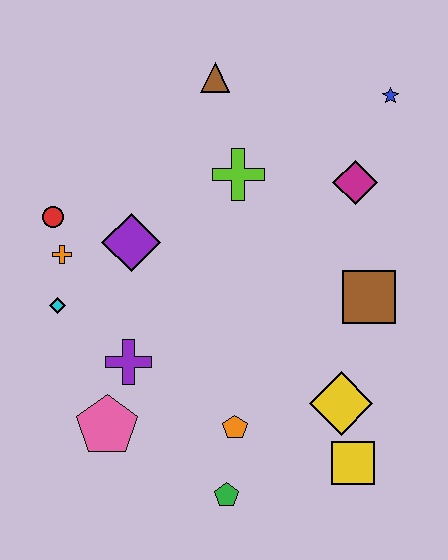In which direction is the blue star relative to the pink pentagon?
The blue star is above the pink pentagon.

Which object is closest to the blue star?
The magenta diamond is closest to the blue star.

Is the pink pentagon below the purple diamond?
Yes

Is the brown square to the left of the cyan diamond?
No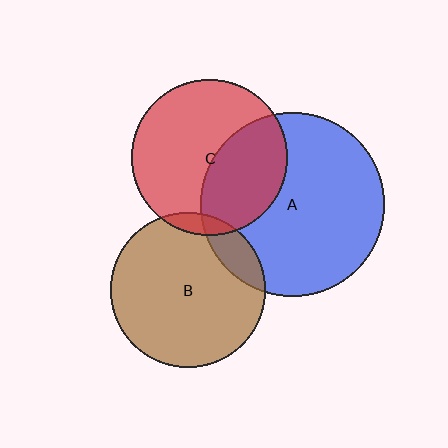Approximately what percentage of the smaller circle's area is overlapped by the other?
Approximately 15%.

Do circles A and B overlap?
Yes.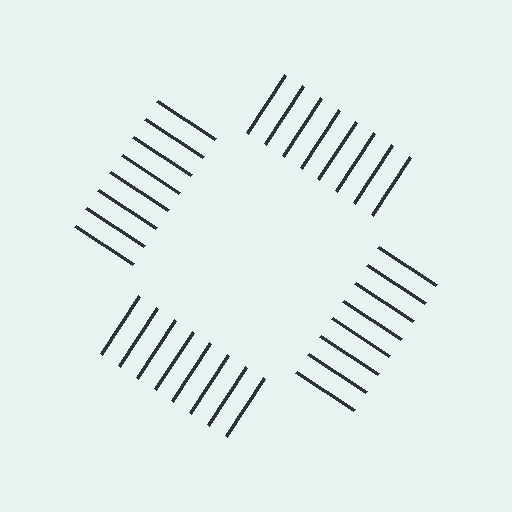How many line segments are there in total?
32 — 8 along each of the 4 edges.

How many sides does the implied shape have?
4 sides — the line-ends trace a square.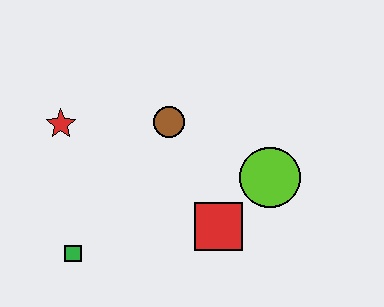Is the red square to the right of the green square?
Yes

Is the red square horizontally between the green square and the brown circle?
No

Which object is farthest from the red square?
The red star is farthest from the red square.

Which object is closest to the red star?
The brown circle is closest to the red star.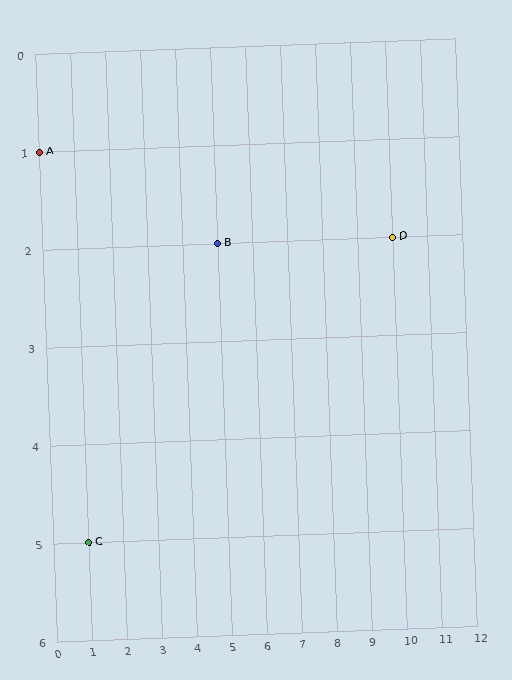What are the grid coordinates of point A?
Point A is at grid coordinates (0, 1).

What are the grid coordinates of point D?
Point D is at grid coordinates (10, 2).